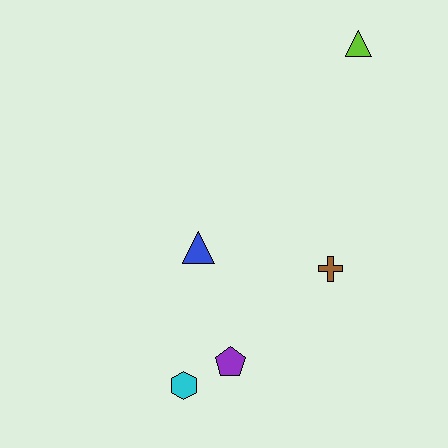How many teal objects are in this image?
There are no teal objects.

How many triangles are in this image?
There are 2 triangles.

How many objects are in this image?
There are 5 objects.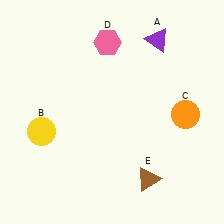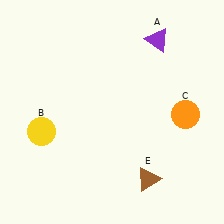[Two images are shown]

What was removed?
The pink hexagon (D) was removed in Image 2.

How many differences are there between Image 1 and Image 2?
There is 1 difference between the two images.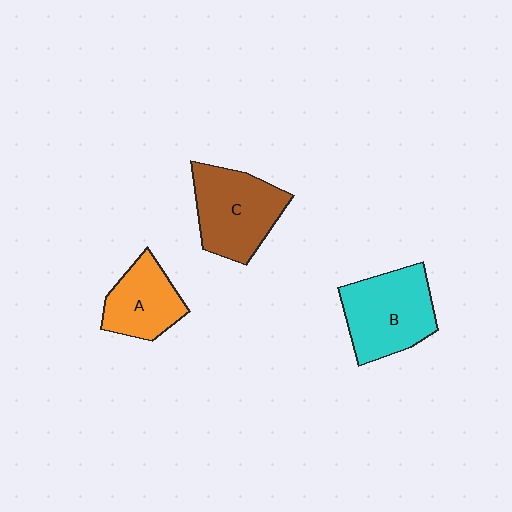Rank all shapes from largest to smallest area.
From largest to smallest: B (cyan), C (brown), A (orange).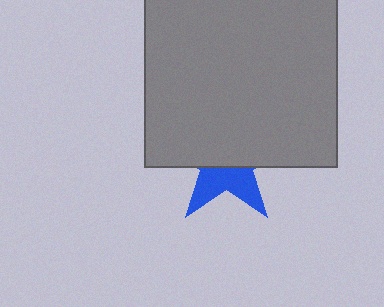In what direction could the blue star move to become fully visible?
The blue star could move down. That would shift it out from behind the gray square entirely.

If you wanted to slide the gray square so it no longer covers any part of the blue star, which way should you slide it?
Slide it up — that is the most direct way to separate the two shapes.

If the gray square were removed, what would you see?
You would see the complete blue star.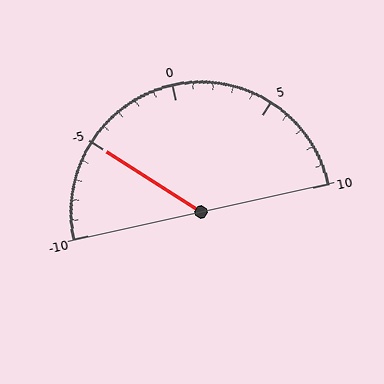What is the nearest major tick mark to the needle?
The nearest major tick mark is -5.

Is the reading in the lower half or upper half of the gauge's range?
The reading is in the lower half of the range (-10 to 10).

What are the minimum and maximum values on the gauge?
The gauge ranges from -10 to 10.